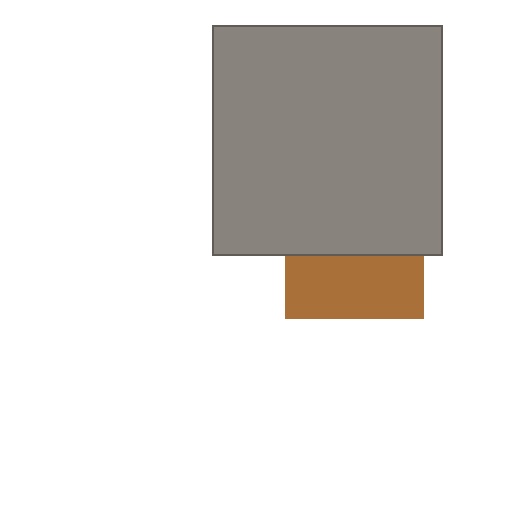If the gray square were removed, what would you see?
You would see the complete brown square.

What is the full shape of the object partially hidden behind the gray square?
The partially hidden object is a brown square.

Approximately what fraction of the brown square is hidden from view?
Roughly 54% of the brown square is hidden behind the gray square.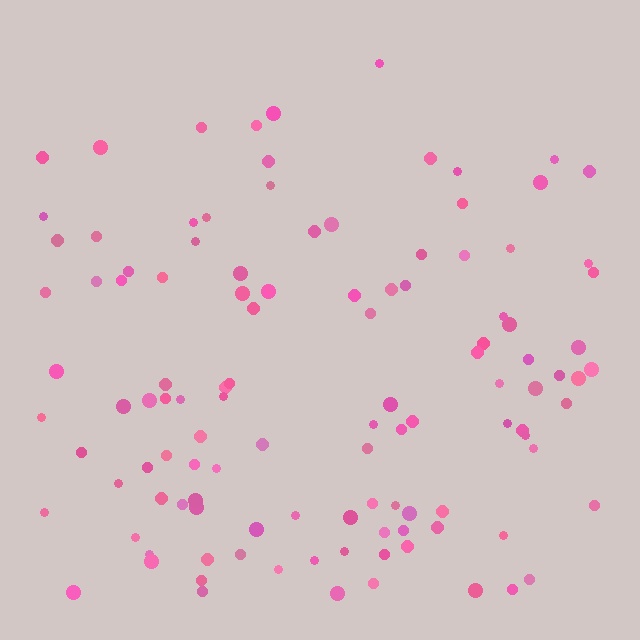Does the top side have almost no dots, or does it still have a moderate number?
Still a moderate number, just noticeably fewer than the bottom.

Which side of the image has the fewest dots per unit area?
The top.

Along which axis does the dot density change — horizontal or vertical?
Vertical.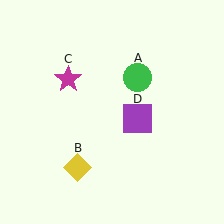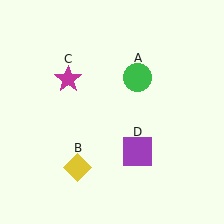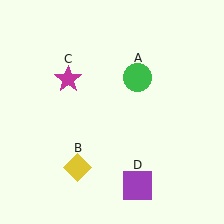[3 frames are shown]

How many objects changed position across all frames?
1 object changed position: purple square (object D).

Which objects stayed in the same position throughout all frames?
Green circle (object A) and yellow diamond (object B) and magenta star (object C) remained stationary.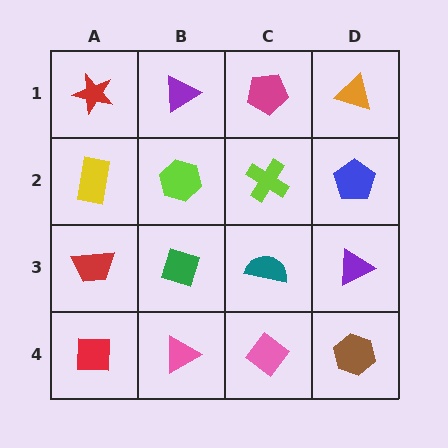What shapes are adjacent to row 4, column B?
A green diamond (row 3, column B), a red square (row 4, column A), a pink diamond (row 4, column C).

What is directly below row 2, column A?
A red trapezoid.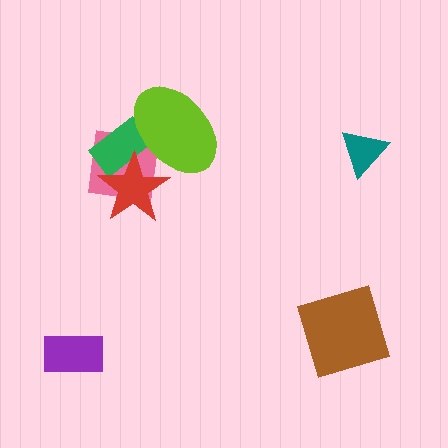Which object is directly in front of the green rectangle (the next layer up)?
The lime ellipse is directly in front of the green rectangle.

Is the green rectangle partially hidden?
Yes, it is partially covered by another shape.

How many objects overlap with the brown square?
0 objects overlap with the brown square.